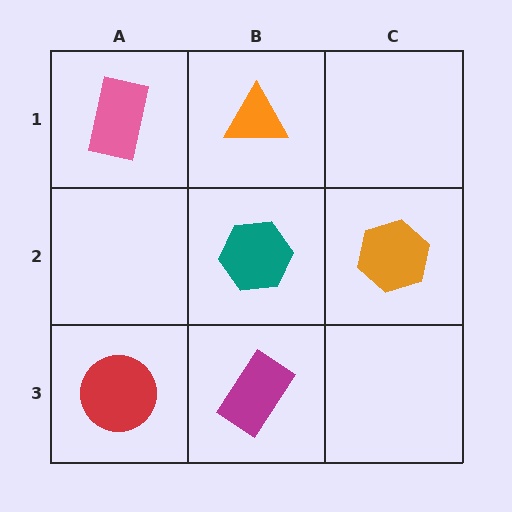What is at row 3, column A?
A red circle.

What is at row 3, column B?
A magenta rectangle.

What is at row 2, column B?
A teal hexagon.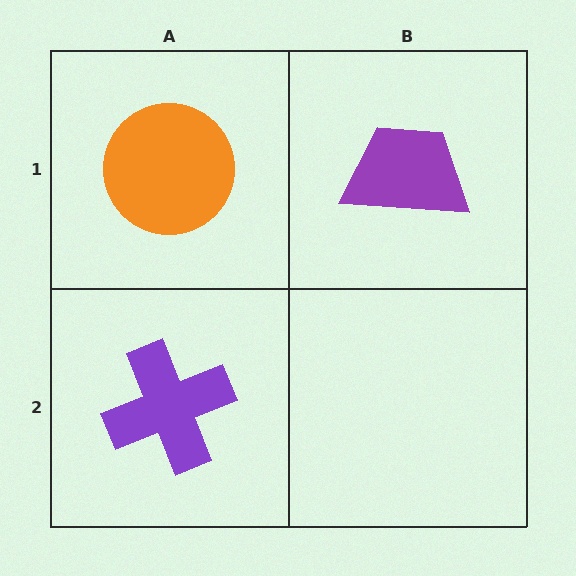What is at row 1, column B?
A purple trapezoid.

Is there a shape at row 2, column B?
No, that cell is empty.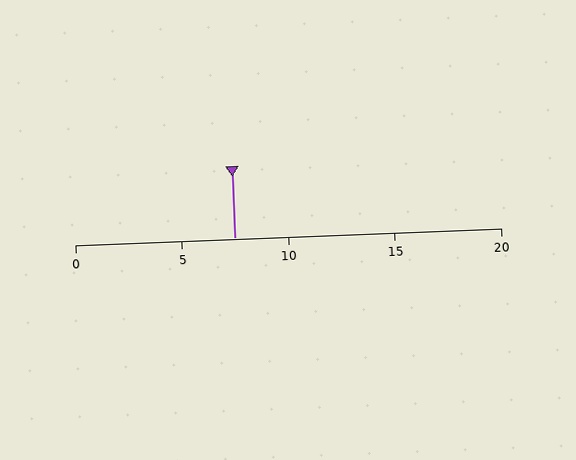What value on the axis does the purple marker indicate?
The marker indicates approximately 7.5.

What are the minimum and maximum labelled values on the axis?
The axis runs from 0 to 20.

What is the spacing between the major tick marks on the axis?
The major ticks are spaced 5 apart.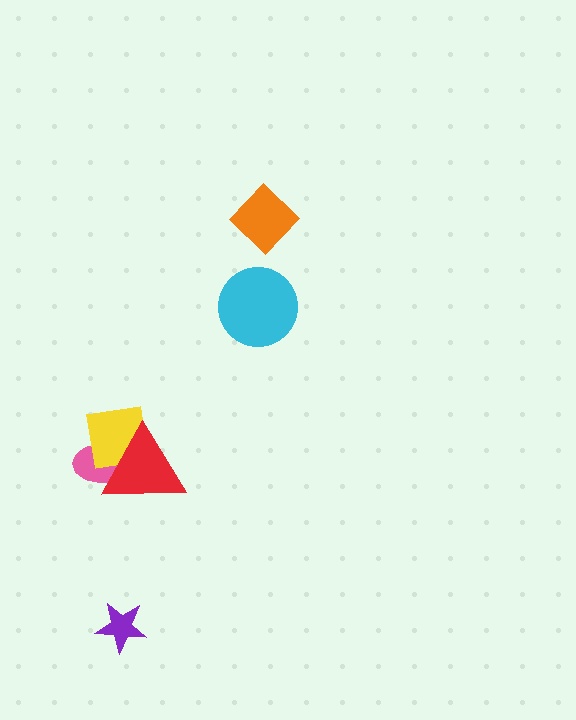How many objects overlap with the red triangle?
2 objects overlap with the red triangle.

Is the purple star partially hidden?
No, no other shape covers it.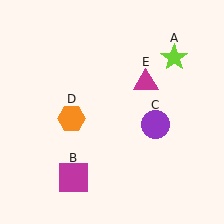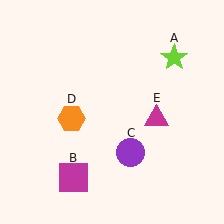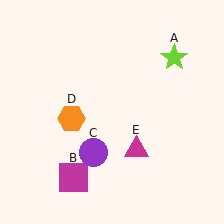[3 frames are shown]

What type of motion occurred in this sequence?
The purple circle (object C), magenta triangle (object E) rotated clockwise around the center of the scene.